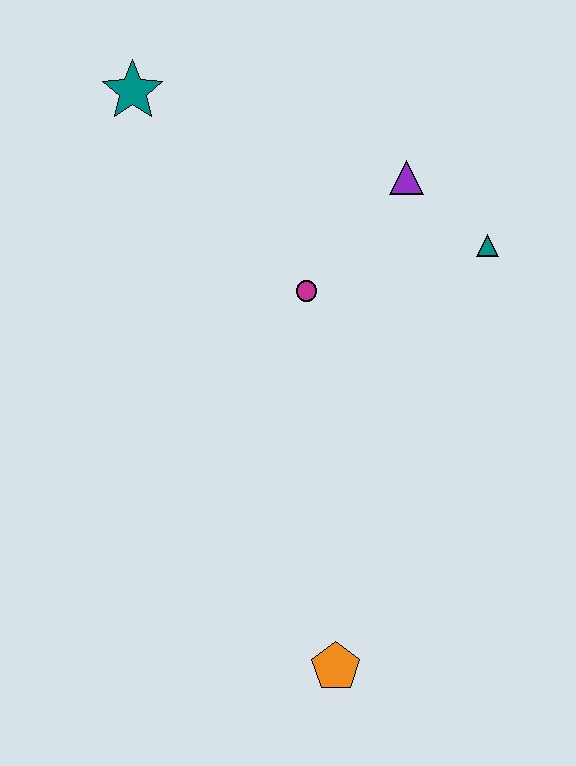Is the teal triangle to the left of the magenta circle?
No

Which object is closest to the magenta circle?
The purple triangle is closest to the magenta circle.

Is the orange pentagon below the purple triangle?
Yes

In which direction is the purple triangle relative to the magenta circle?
The purple triangle is above the magenta circle.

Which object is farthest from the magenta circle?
The orange pentagon is farthest from the magenta circle.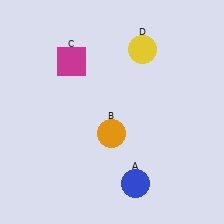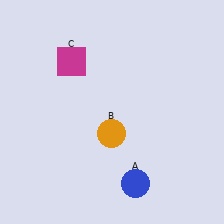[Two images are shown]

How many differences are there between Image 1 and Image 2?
There is 1 difference between the two images.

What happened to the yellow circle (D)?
The yellow circle (D) was removed in Image 2. It was in the top-right area of Image 1.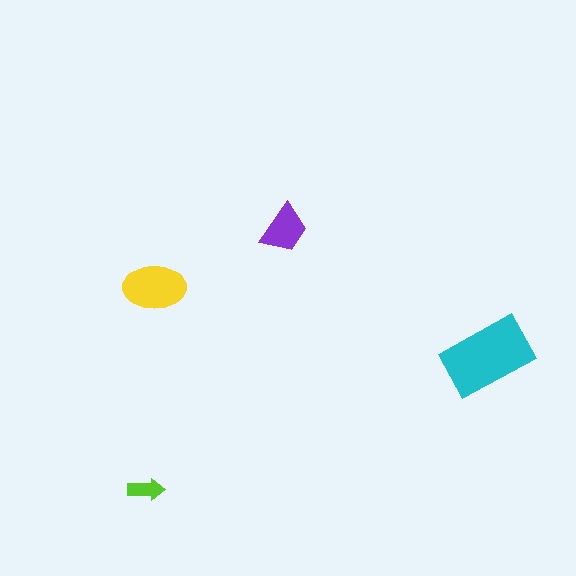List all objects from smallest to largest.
The lime arrow, the purple trapezoid, the yellow ellipse, the cyan rectangle.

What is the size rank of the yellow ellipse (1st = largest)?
2nd.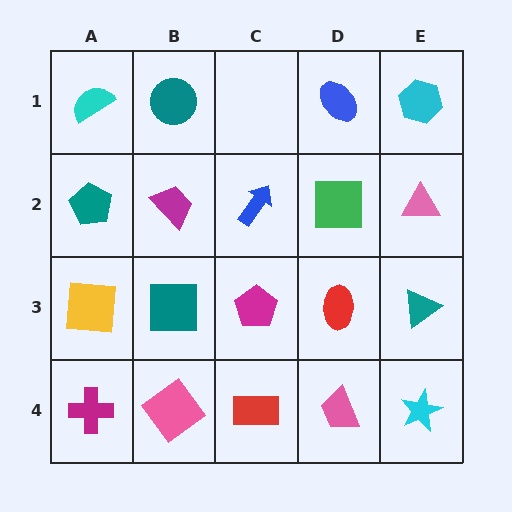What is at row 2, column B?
A magenta trapezoid.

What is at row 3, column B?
A teal square.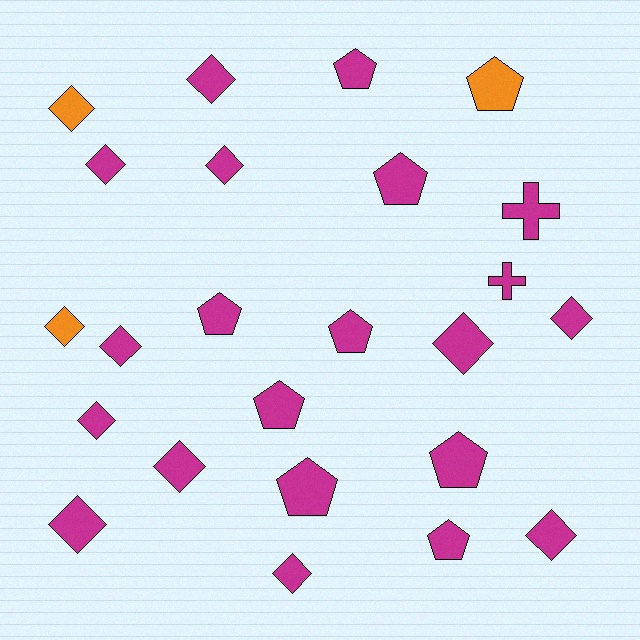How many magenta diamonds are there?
There are 11 magenta diamonds.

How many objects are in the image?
There are 24 objects.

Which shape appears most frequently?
Diamond, with 13 objects.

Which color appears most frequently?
Magenta, with 21 objects.